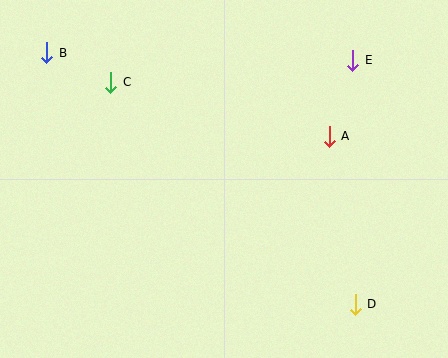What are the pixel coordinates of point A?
Point A is at (329, 136).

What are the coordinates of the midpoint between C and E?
The midpoint between C and E is at (232, 71).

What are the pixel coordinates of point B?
Point B is at (47, 53).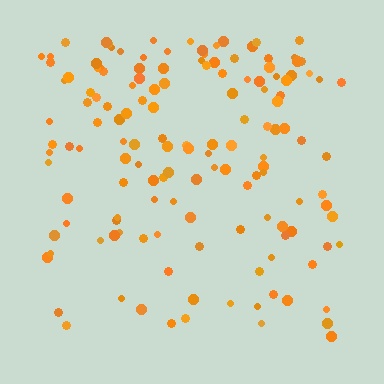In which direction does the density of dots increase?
From bottom to top, with the top side densest.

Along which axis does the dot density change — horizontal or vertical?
Vertical.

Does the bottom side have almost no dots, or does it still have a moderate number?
Still a moderate number, just noticeably fewer than the top.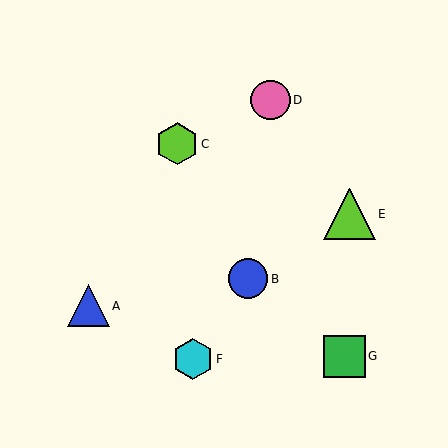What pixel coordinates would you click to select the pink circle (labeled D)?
Click at (271, 100) to select the pink circle D.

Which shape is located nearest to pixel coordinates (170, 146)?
The lime hexagon (labeled C) at (177, 144) is nearest to that location.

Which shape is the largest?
The lime triangle (labeled E) is the largest.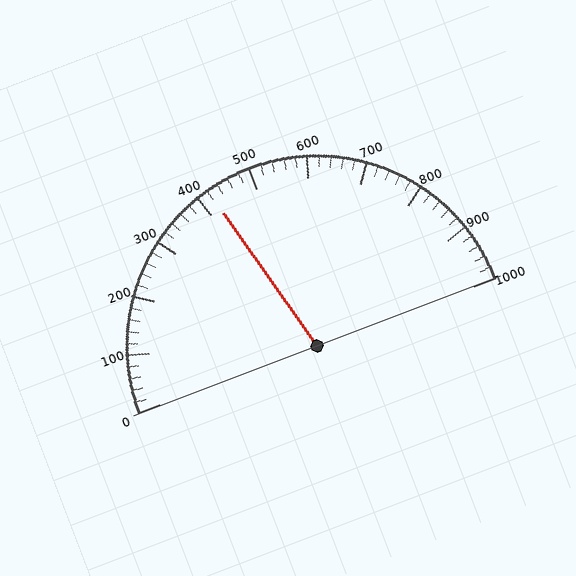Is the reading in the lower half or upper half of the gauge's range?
The reading is in the lower half of the range (0 to 1000).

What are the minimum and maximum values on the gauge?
The gauge ranges from 0 to 1000.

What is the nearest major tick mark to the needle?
The nearest major tick mark is 400.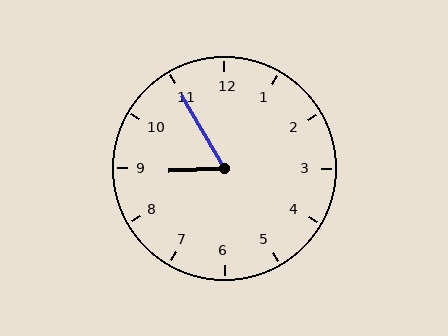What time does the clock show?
8:55.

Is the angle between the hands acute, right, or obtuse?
It is acute.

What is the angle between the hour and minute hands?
Approximately 62 degrees.